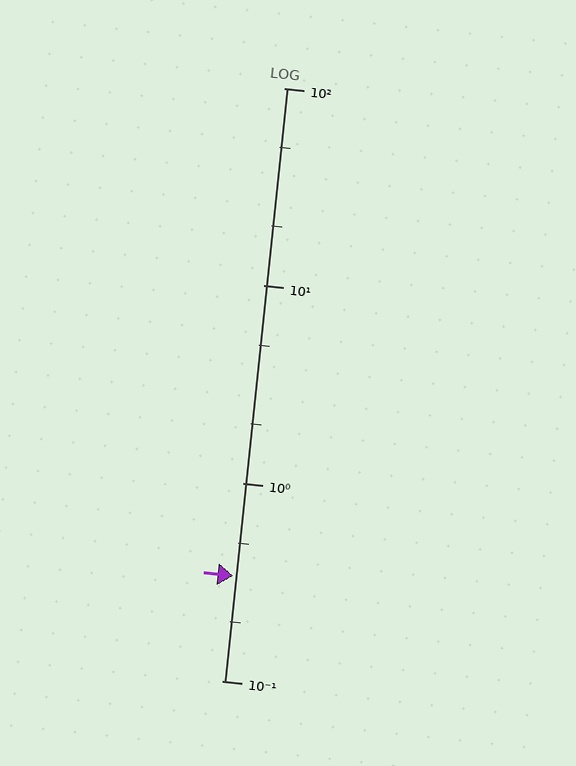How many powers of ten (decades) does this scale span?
The scale spans 3 decades, from 0.1 to 100.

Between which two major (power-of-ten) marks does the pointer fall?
The pointer is between 0.1 and 1.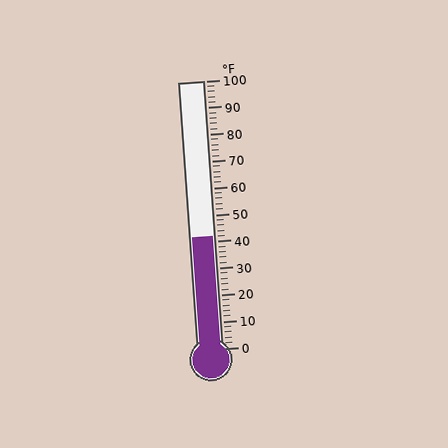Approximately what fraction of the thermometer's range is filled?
The thermometer is filled to approximately 40% of its range.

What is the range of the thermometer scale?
The thermometer scale ranges from 0°F to 100°F.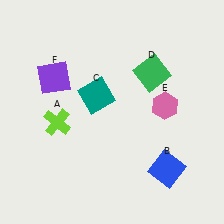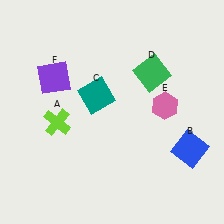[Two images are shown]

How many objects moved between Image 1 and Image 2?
1 object moved between the two images.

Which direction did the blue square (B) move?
The blue square (B) moved right.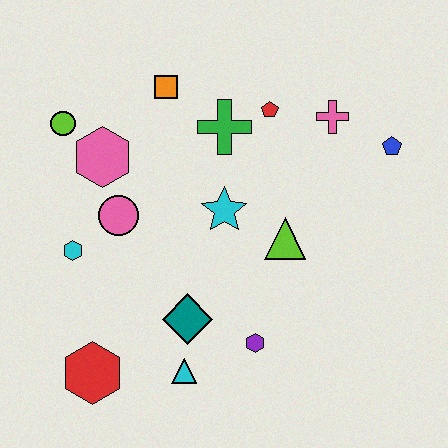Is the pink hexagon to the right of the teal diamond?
No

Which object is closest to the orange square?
The green cross is closest to the orange square.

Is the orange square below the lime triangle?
No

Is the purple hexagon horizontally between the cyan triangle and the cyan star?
No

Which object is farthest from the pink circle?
The blue pentagon is farthest from the pink circle.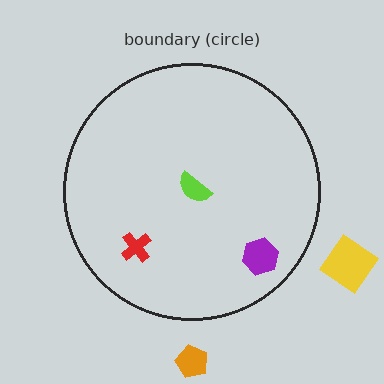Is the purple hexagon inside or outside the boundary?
Inside.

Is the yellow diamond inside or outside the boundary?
Outside.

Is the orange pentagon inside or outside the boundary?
Outside.